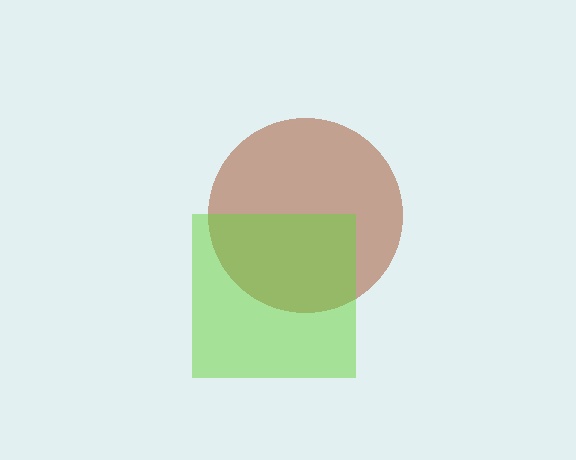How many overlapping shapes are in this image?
There are 2 overlapping shapes in the image.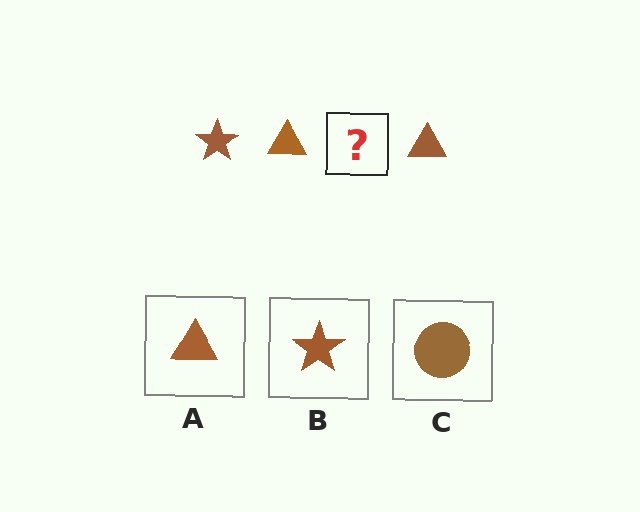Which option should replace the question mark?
Option B.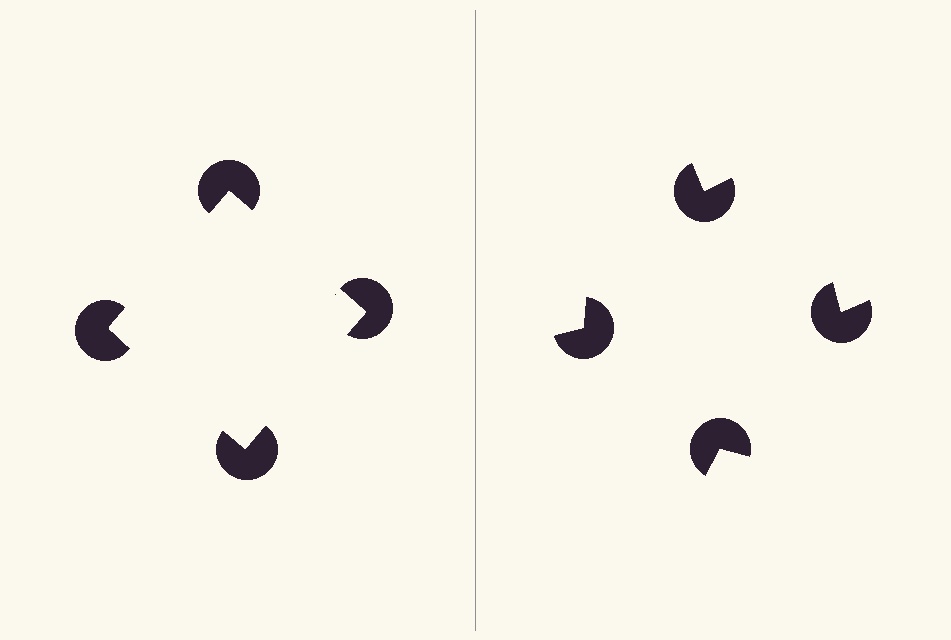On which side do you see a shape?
An illusory square appears on the left side. On the right side the wedge cuts are rotated, so no coherent shape forms.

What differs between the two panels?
The pac-man discs are positioned identically on both sides; only the wedge orientations differ. On the left they align to a square; on the right they are misaligned.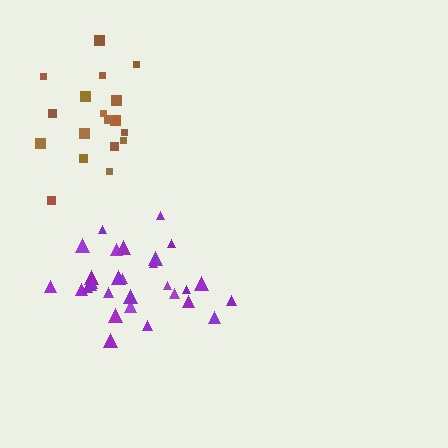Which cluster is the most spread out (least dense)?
Brown.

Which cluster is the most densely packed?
Purple.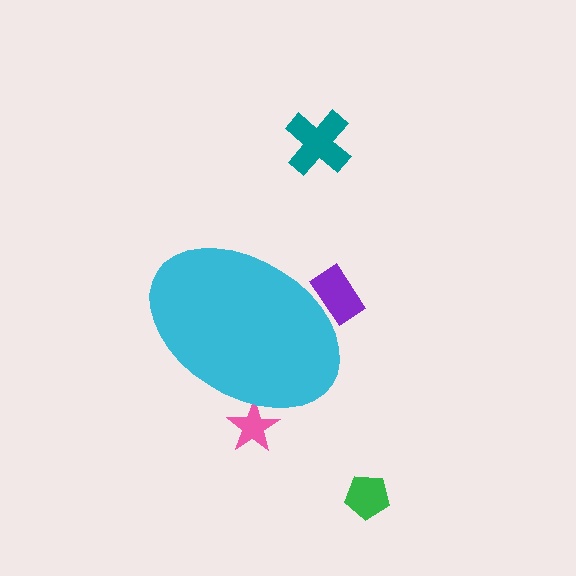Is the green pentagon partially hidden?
No, the green pentagon is fully visible.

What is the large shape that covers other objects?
A cyan ellipse.